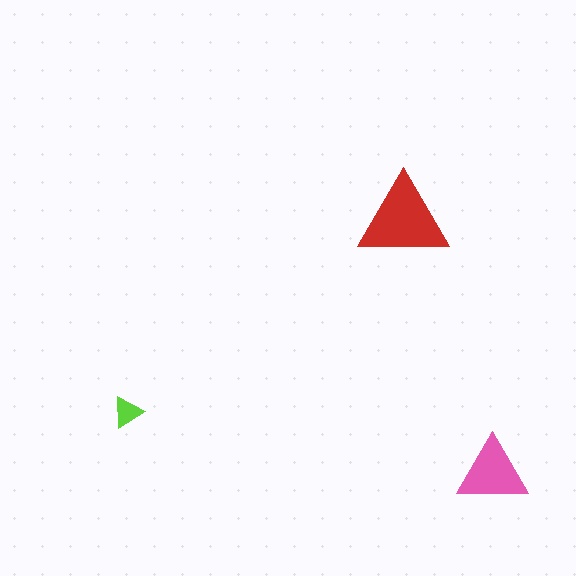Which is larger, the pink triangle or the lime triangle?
The pink one.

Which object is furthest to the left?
The lime triangle is leftmost.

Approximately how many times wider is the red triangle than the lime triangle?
About 3 times wider.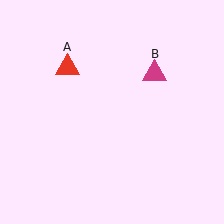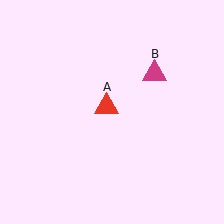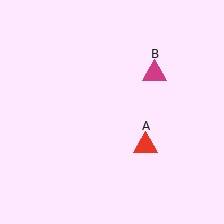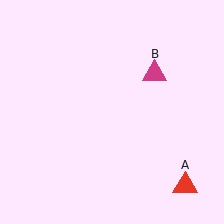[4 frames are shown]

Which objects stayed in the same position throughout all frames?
Magenta triangle (object B) remained stationary.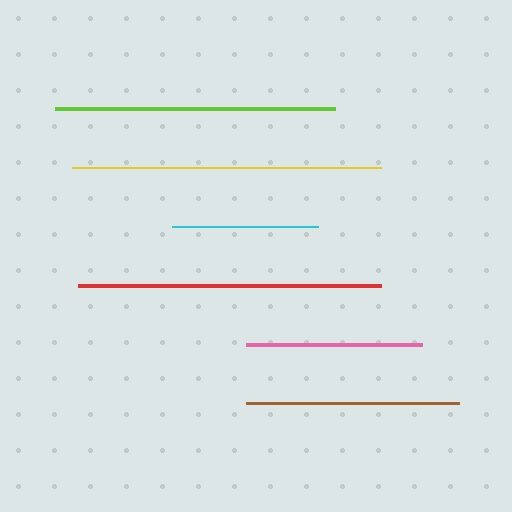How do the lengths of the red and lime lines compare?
The red and lime lines are approximately the same length.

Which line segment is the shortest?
The cyan line is the shortest at approximately 146 pixels.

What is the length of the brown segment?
The brown segment is approximately 213 pixels long.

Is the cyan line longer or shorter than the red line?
The red line is longer than the cyan line.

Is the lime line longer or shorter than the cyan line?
The lime line is longer than the cyan line.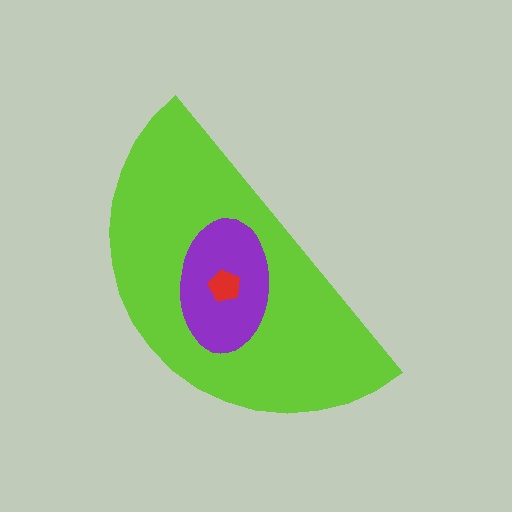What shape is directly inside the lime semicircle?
The purple ellipse.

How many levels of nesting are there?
3.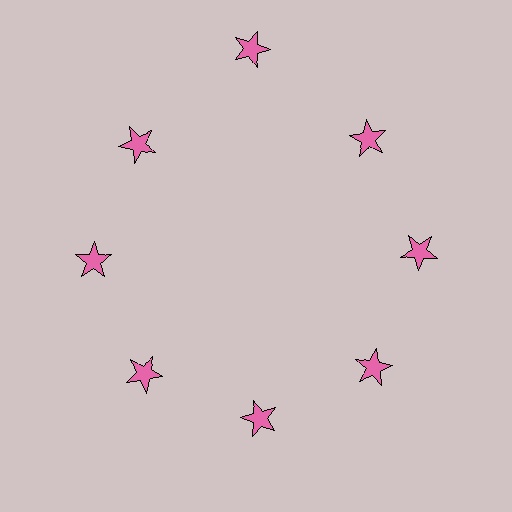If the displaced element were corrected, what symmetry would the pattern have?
It would have 8-fold rotational symmetry — the pattern would map onto itself every 45 degrees.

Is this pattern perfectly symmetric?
No. The 8 pink stars are arranged in a ring, but one element near the 12 o'clock position is pushed outward from the center, breaking the 8-fold rotational symmetry.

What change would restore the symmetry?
The symmetry would be restored by moving it inward, back onto the ring so that all 8 stars sit at equal angles and equal distance from the center.